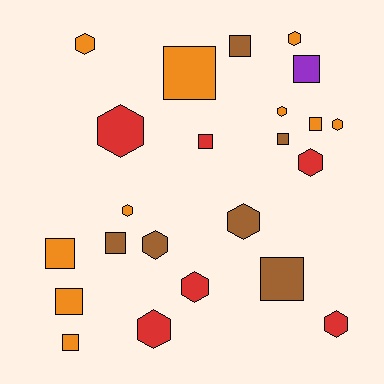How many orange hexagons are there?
There are 5 orange hexagons.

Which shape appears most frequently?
Hexagon, with 12 objects.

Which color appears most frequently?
Orange, with 10 objects.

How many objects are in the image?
There are 23 objects.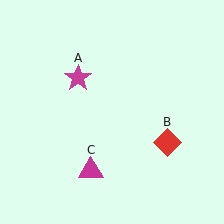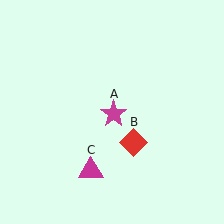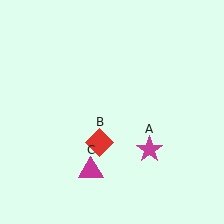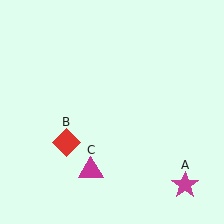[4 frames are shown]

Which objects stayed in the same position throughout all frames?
Magenta triangle (object C) remained stationary.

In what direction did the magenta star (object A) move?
The magenta star (object A) moved down and to the right.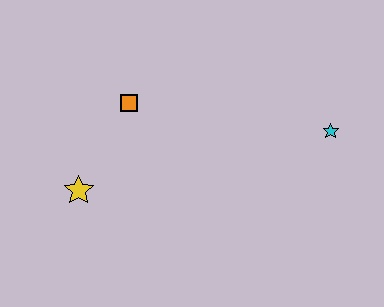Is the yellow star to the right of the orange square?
No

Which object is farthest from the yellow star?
The cyan star is farthest from the yellow star.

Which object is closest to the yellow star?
The orange square is closest to the yellow star.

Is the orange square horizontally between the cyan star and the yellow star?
Yes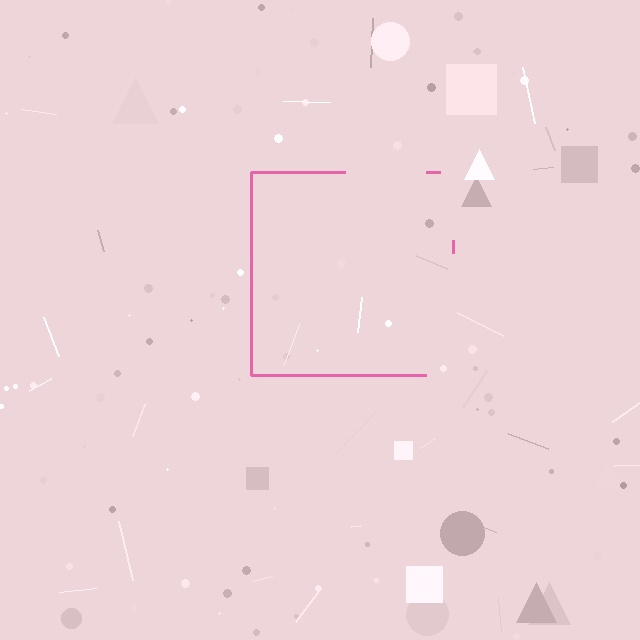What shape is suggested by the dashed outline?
The dashed outline suggests a square.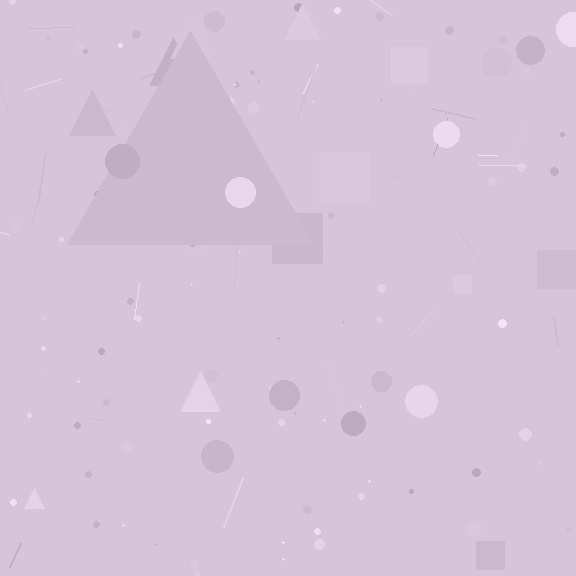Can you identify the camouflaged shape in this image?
The camouflaged shape is a triangle.